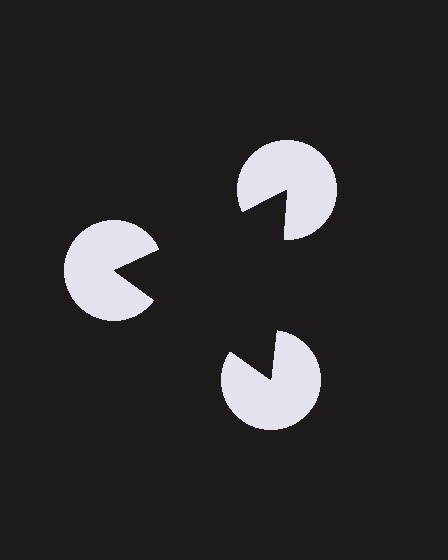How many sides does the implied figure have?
3 sides.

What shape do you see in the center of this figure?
An illusory triangle — its edges are inferred from the aligned wedge cuts in the pac-man discs, not physically drawn.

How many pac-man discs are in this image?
There are 3 — one at each vertex of the illusory triangle.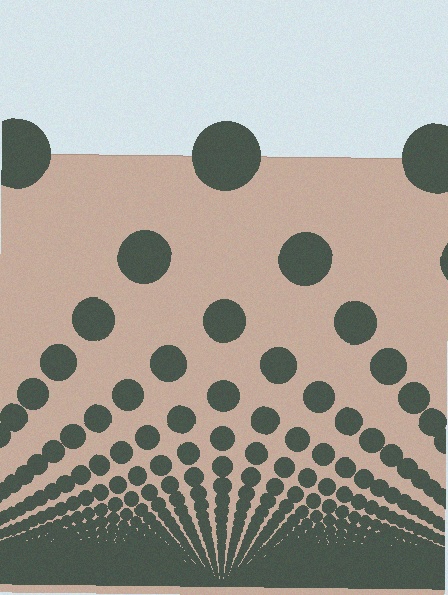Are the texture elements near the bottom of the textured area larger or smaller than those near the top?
Smaller. The gradient is inverted — elements near the bottom are smaller and denser.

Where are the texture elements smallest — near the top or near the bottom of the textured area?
Near the bottom.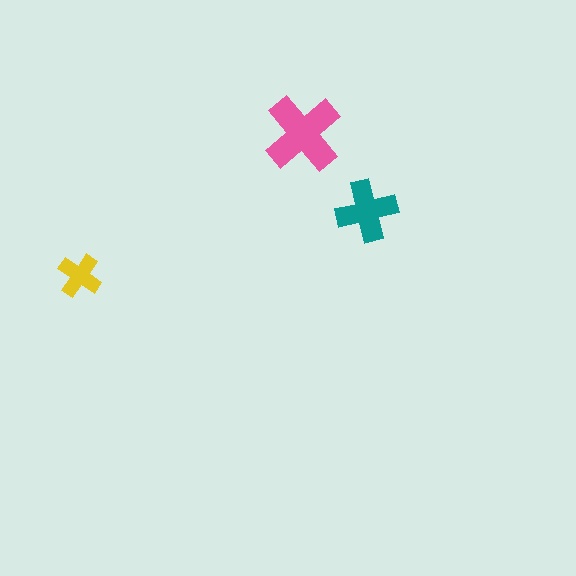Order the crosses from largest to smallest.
the pink one, the teal one, the yellow one.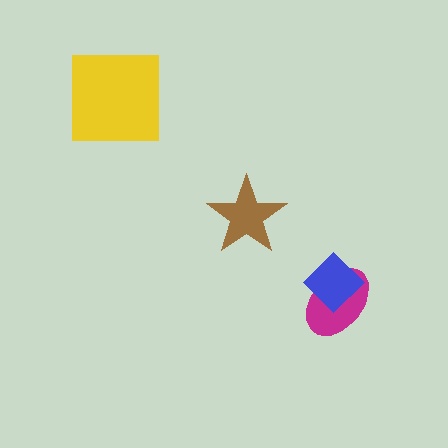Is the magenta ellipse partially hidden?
Yes, it is partially covered by another shape.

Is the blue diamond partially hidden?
No, no other shape covers it.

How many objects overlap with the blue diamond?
1 object overlaps with the blue diamond.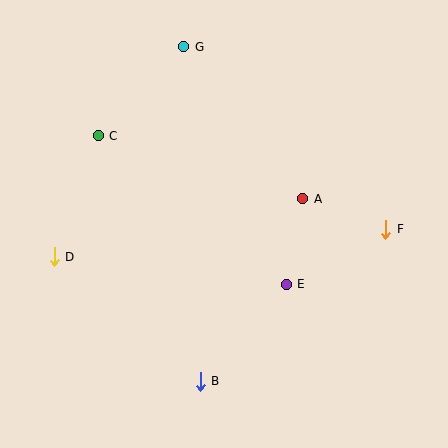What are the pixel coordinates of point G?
Point G is at (184, 47).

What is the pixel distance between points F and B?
The distance between F and B is 240 pixels.